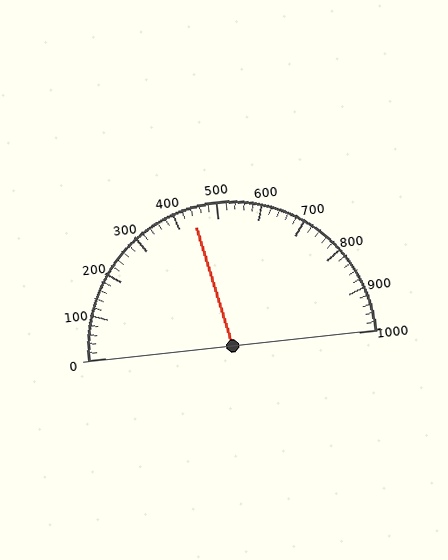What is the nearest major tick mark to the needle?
The nearest major tick mark is 400.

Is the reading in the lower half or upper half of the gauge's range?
The reading is in the lower half of the range (0 to 1000).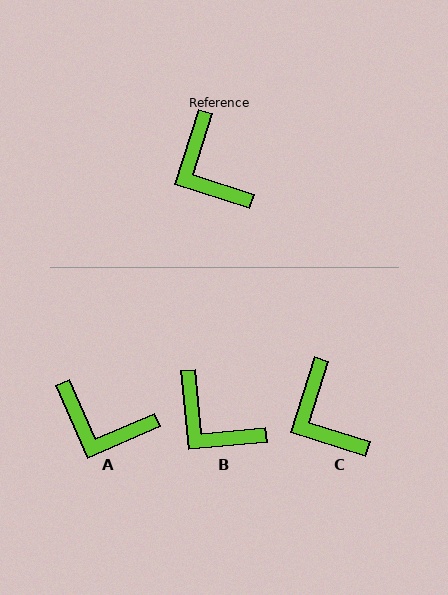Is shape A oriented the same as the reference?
No, it is off by about 41 degrees.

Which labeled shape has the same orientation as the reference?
C.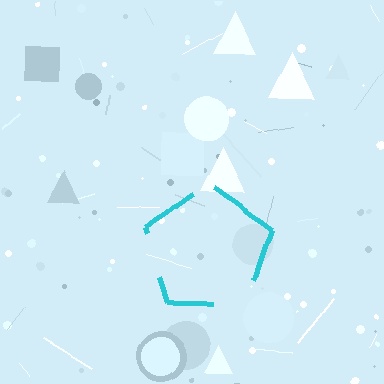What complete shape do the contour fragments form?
The contour fragments form a pentagon.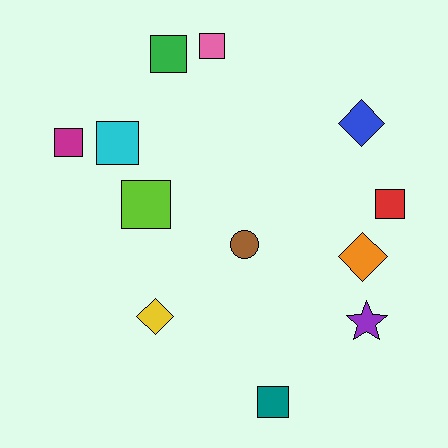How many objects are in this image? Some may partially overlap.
There are 12 objects.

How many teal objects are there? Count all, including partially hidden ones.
There is 1 teal object.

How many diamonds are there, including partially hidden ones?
There are 3 diamonds.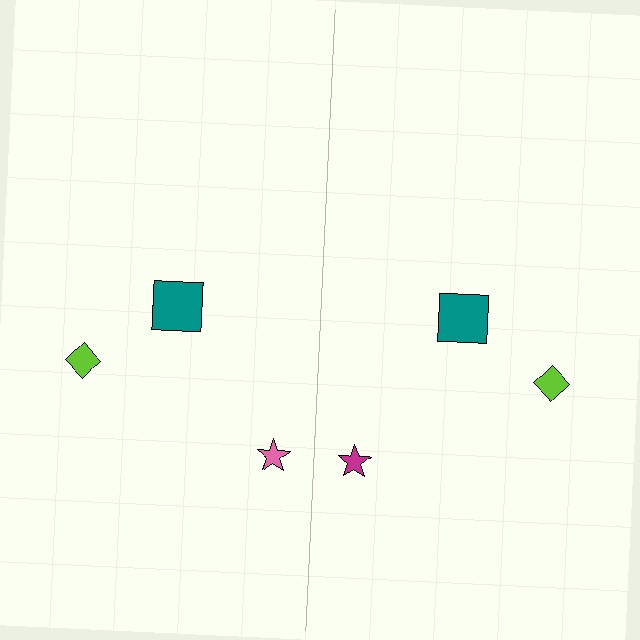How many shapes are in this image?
There are 6 shapes in this image.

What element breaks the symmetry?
The magenta star on the right side breaks the symmetry — its mirror counterpart is pink.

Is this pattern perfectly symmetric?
No, the pattern is not perfectly symmetric. The magenta star on the right side breaks the symmetry — its mirror counterpart is pink.